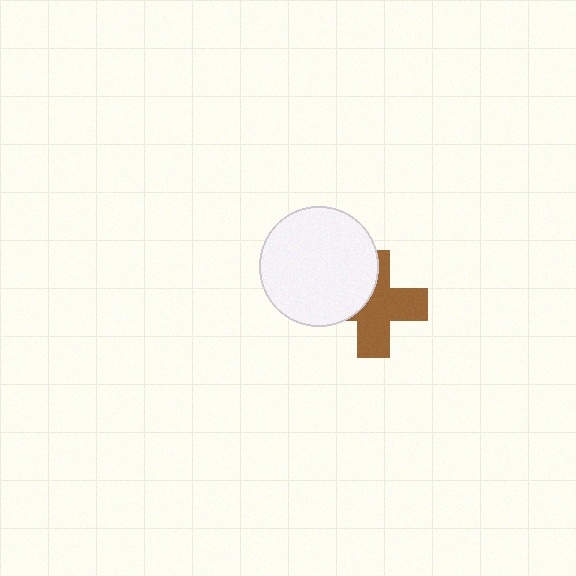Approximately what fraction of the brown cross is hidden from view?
Roughly 38% of the brown cross is hidden behind the white circle.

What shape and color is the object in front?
The object in front is a white circle.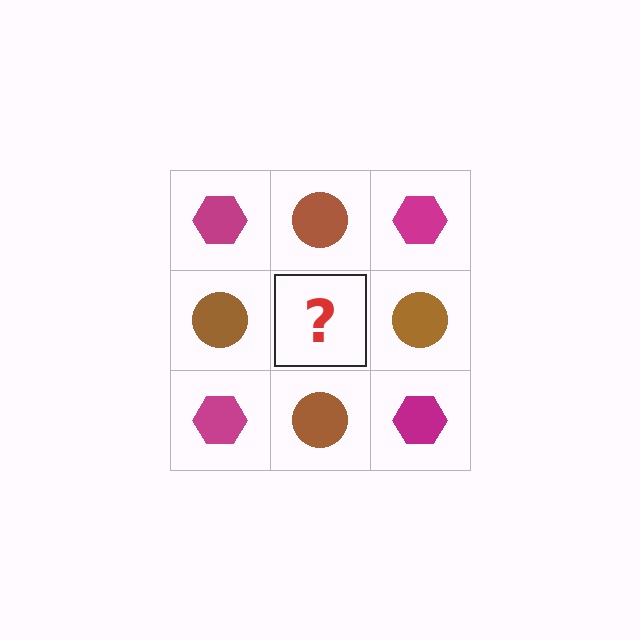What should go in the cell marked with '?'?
The missing cell should contain a magenta hexagon.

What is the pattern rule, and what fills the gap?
The rule is that it alternates magenta hexagon and brown circle in a checkerboard pattern. The gap should be filled with a magenta hexagon.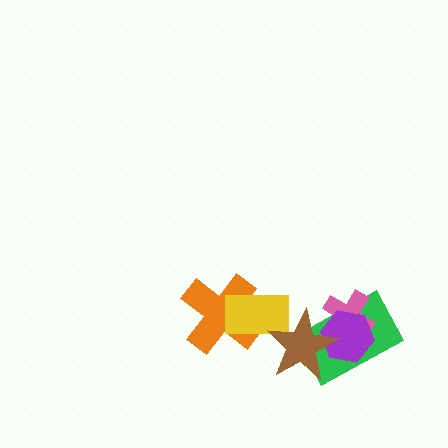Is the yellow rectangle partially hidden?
Yes, it is partially covered by another shape.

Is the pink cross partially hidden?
Yes, it is partially covered by another shape.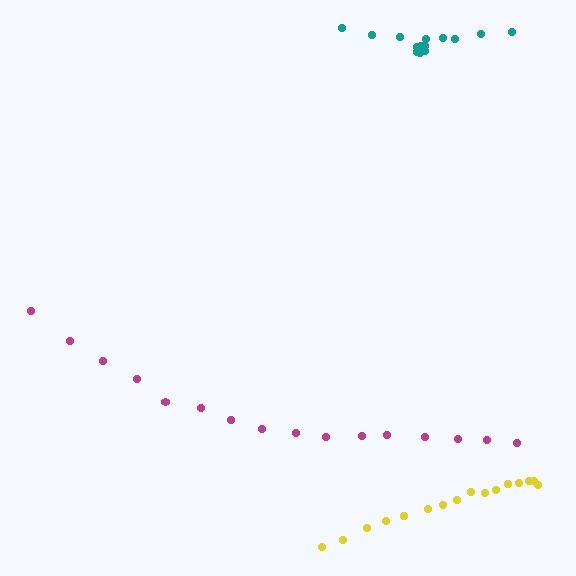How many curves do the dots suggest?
There are 3 distinct paths.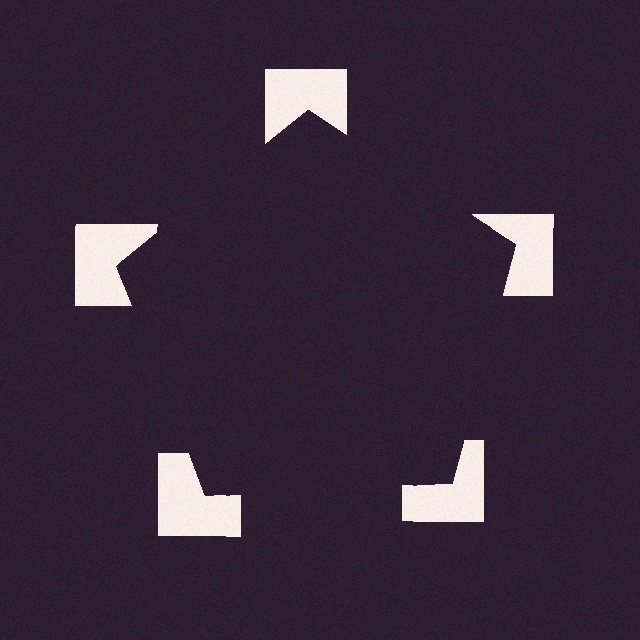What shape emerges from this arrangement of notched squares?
An illusory pentagon — its edges are inferred from the aligned wedge cuts in the notched squares, not physically drawn.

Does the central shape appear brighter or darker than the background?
It typically appears slightly darker than the background, even though no actual brightness change is drawn.